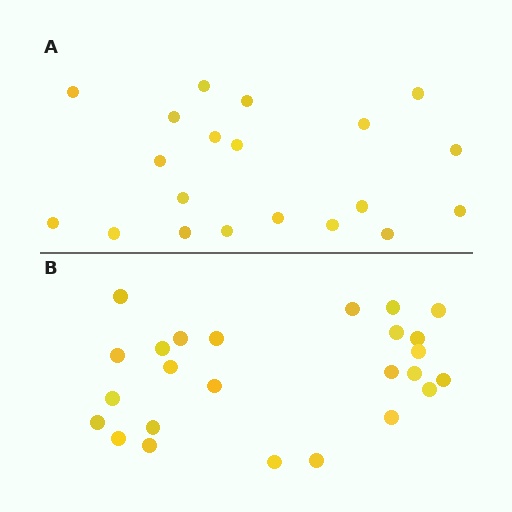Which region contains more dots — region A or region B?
Region B (the bottom region) has more dots.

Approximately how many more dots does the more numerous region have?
Region B has about 5 more dots than region A.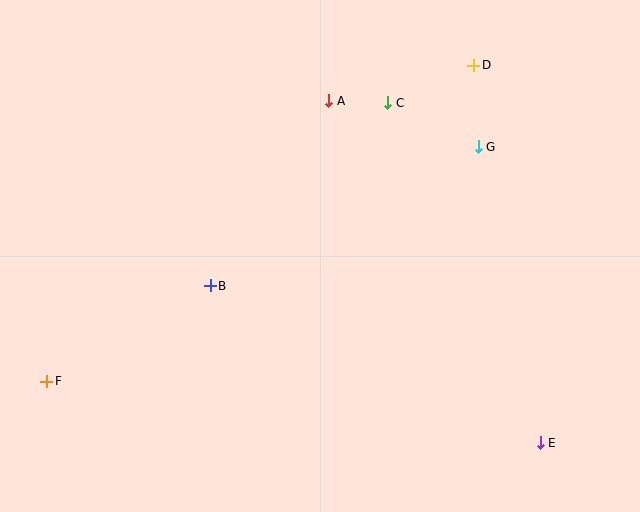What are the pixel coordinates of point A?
Point A is at (329, 101).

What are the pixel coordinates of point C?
Point C is at (388, 103).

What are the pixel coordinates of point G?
Point G is at (478, 147).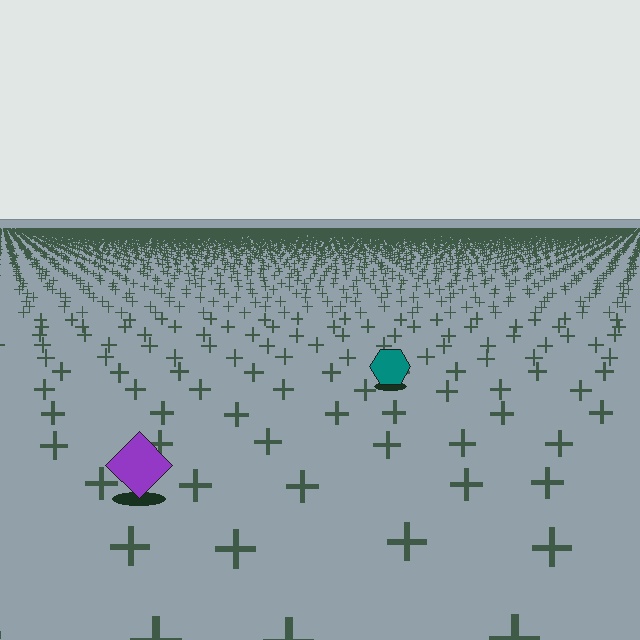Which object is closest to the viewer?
The purple diamond is closest. The texture marks near it are larger and more spread out.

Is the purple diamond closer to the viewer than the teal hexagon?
Yes. The purple diamond is closer — you can tell from the texture gradient: the ground texture is coarser near it.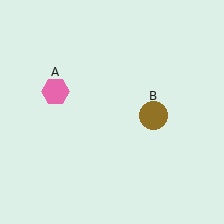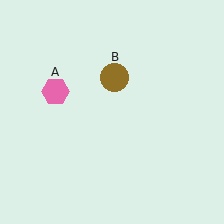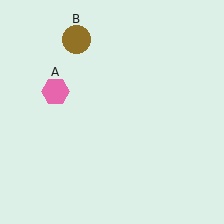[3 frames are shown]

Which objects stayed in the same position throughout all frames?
Pink hexagon (object A) remained stationary.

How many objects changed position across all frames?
1 object changed position: brown circle (object B).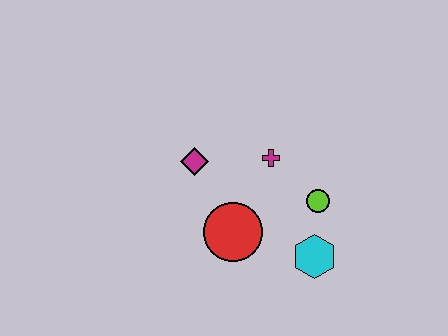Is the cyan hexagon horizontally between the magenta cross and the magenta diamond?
No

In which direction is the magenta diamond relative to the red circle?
The magenta diamond is above the red circle.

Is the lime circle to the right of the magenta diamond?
Yes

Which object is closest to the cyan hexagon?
The lime circle is closest to the cyan hexagon.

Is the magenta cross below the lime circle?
No